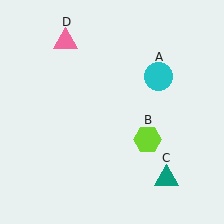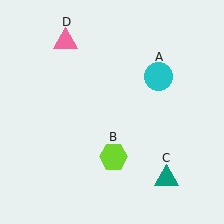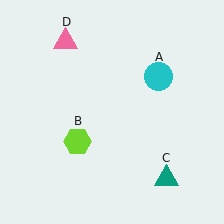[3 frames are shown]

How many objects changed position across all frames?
1 object changed position: lime hexagon (object B).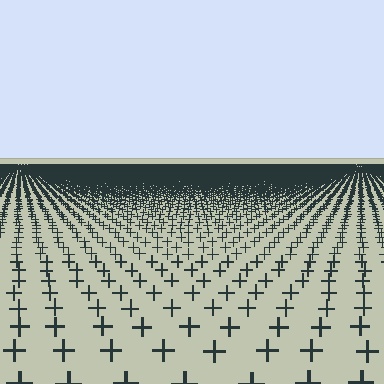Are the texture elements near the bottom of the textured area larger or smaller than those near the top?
Larger. Near the bottom, elements are closer to the viewer and appear at a bigger on-screen size.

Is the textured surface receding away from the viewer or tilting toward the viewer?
The surface is receding away from the viewer. Texture elements get smaller and denser toward the top.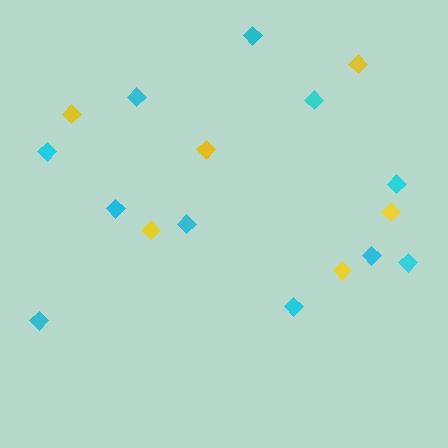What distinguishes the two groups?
There are 2 groups: one group of yellow diamonds (6) and one group of cyan diamonds (11).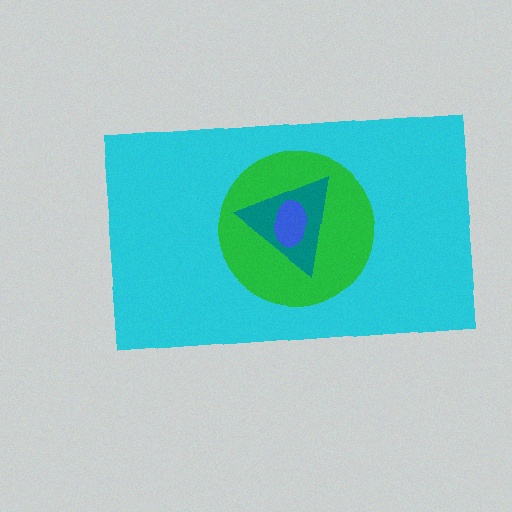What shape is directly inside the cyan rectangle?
The green circle.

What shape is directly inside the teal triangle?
The blue ellipse.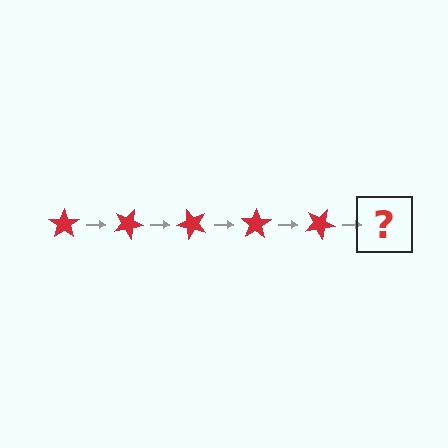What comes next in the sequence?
The next element should be a red star rotated 125 degrees.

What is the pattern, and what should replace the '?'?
The pattern is that the star rotates 25 degrees each step. The '?' should be a red star rotated 125 degrees.